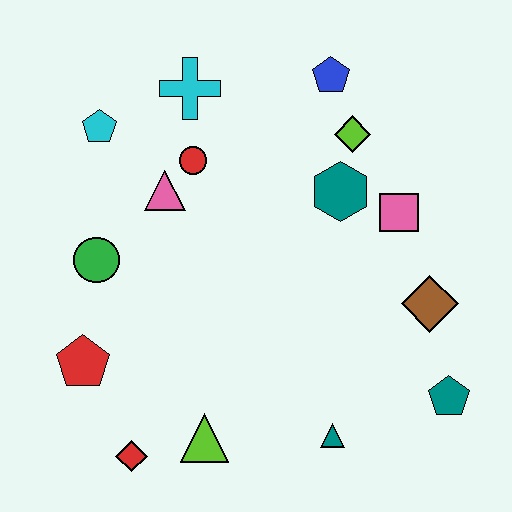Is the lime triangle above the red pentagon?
No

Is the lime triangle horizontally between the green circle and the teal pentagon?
Yes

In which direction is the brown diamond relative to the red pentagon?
The brown diamond is to the right of the red pentagon.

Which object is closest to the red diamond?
The lime triangle is closest to the red diamond.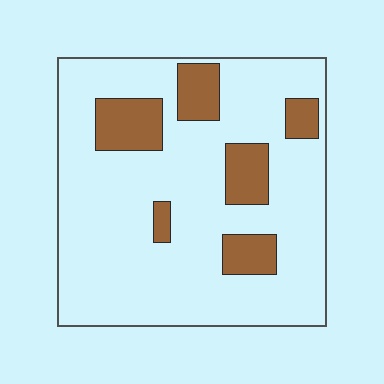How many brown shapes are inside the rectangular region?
6.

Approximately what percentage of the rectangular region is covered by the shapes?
Approximately 20%.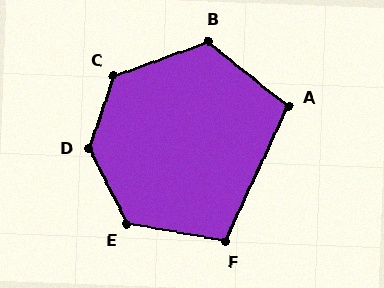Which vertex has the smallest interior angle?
A, at approximately 104 degrees.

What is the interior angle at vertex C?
Approximately 129 degrees (obtuse).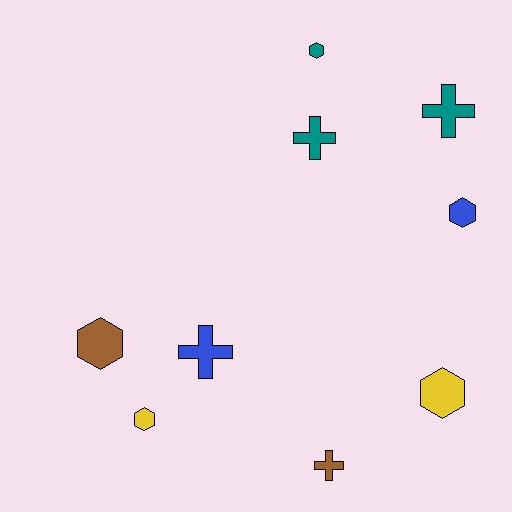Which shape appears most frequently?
Hexagon, with 5 objects.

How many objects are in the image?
There are 9 objects.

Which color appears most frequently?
Teal, with 3 objects.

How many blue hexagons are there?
There is 1 blue hexagon.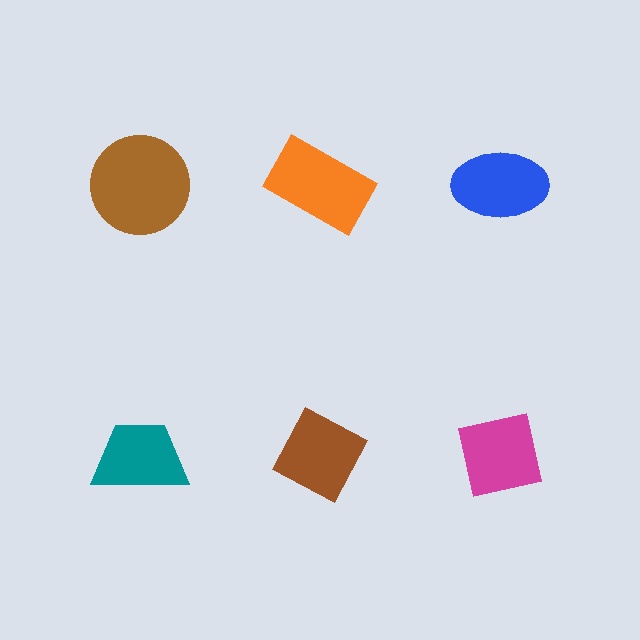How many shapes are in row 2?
3 shapes.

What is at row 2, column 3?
A magenta square.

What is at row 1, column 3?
A blue ellipse.